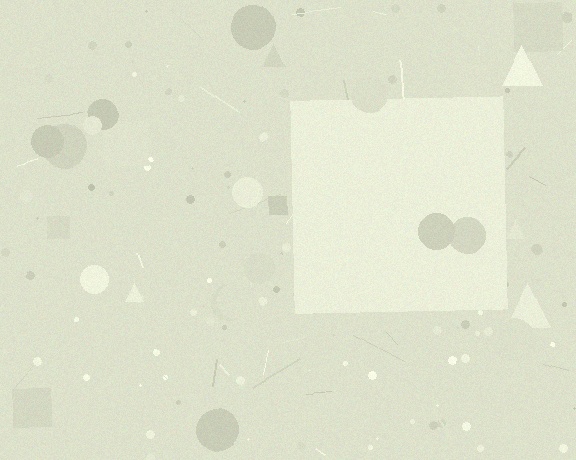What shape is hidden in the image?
A square is hidden in the image.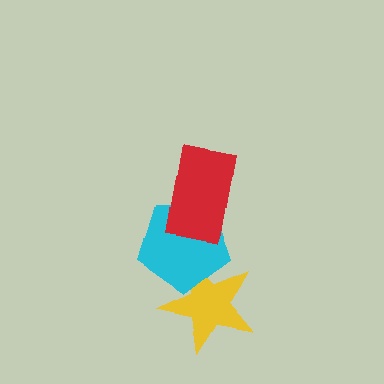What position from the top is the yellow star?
The yellow star is 3rd from the top.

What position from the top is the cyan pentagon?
The cyan pentagon is 2nd from the top.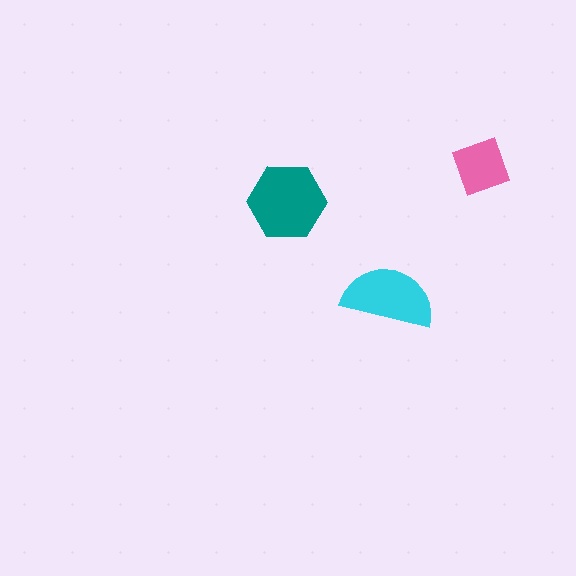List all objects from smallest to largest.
The pink square, the cyan semicircle, the teal hexagon.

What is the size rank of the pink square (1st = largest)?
3rd.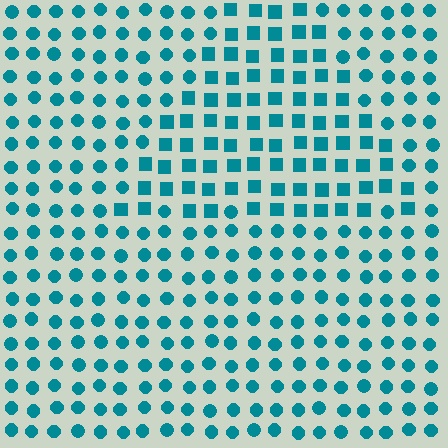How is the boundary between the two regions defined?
The boundary is defined by a change in element shape: squares inside vs. circles outside. All elements share the same color and spacing.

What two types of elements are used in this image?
The image uses squares inside the triangle region and circles outside it.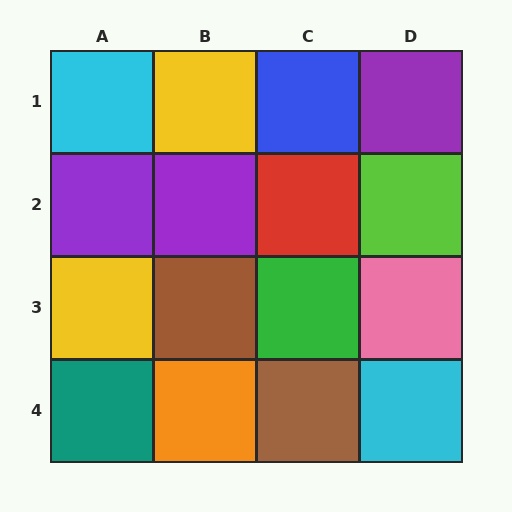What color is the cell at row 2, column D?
Lime.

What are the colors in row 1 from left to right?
Cyan, yellow, blue, purple.